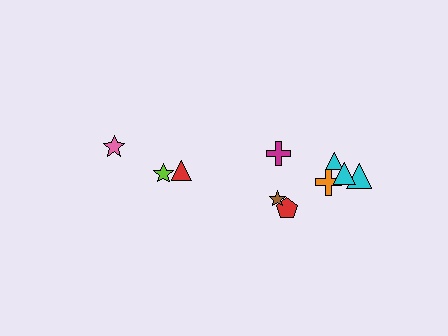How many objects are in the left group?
There are 3 objects.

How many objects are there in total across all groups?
There are 10 objects.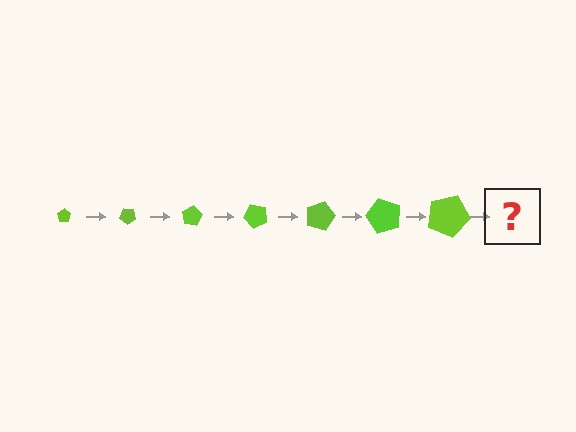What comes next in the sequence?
The next element should be a pentagon, larger than the previous one and rotated 280 degrees from the start.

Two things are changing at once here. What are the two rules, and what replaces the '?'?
The two rules are that the pentagon grows larger each step and it rotates 40 degrees each step. The '?' should be a pentagon, larger than the previous one and rotated 280 degrees from the start.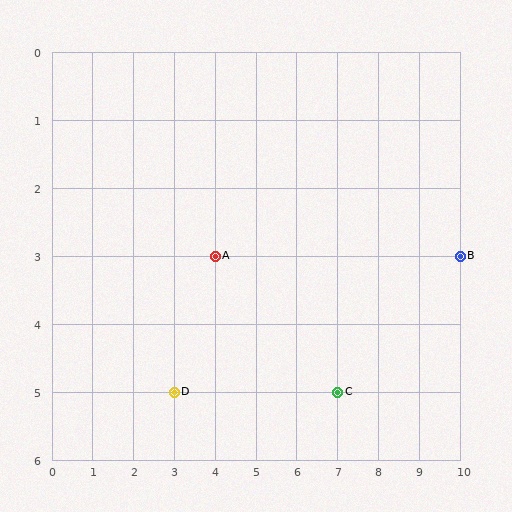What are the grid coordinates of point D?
Point D is at grid coordinates (3, 5).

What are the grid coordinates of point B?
Point B is at grid coordinates (10, 3).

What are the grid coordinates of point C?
Point C is at grid coordinates (7, 5).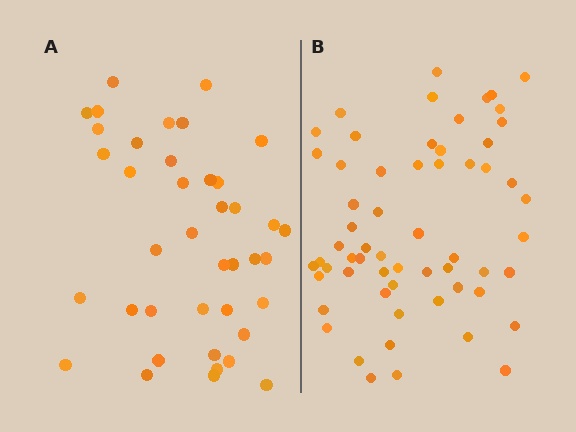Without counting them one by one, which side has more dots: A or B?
Region B (the right region) has more dots.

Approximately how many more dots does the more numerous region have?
Region B has approximately 20 more dots than region A.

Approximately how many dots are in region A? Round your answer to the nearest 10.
About 40 dots.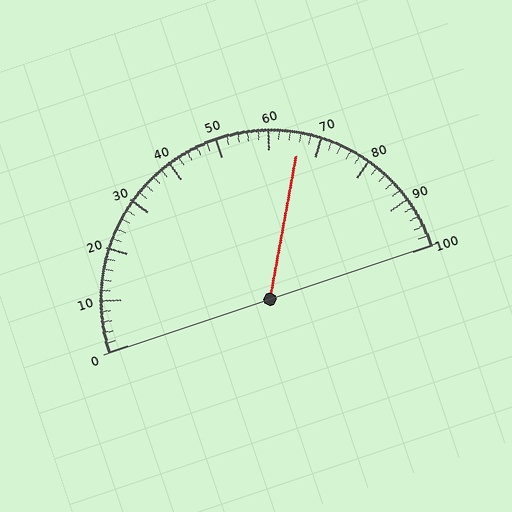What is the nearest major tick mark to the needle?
The nearest major tick mark is 70.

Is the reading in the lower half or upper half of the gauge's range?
The reading is in the upper half of the range (0 to 100).